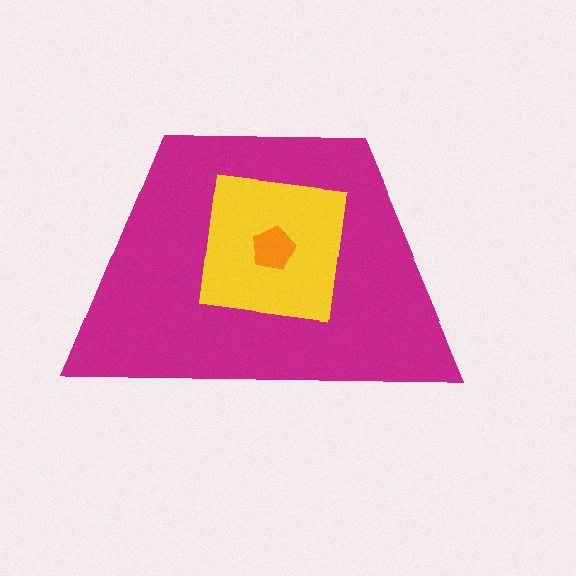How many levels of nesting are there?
3.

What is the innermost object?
The orange pentagon.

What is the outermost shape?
The magenta trapezoid.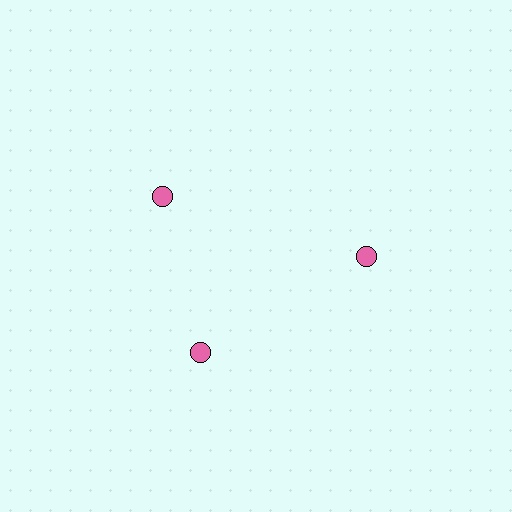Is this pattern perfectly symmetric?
No. The 3 pink circles are arranged in a ring, but one element near the 11 o'clock position is rotated out of alignment along the ring, breaking the 3-fold rotational symmetry.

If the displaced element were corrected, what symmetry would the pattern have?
It would have 3-fold rotational symmetry — the pattern would map onto itself every 120 degrees.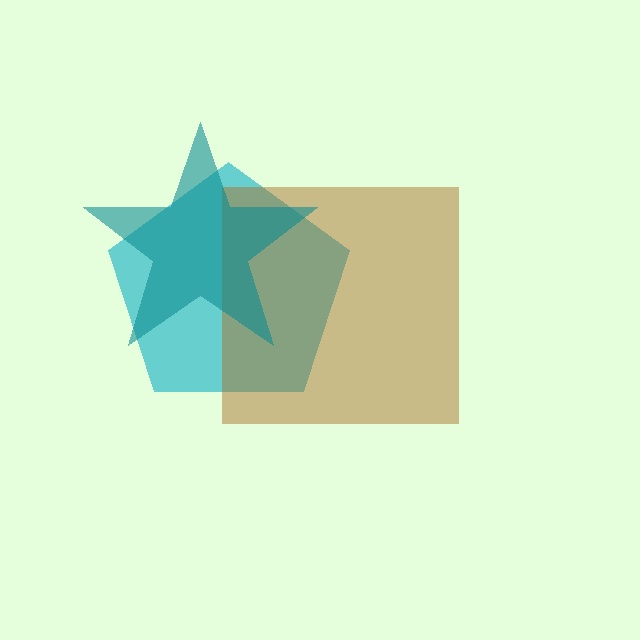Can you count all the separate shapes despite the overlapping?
Yes, there are 3 separate shapes.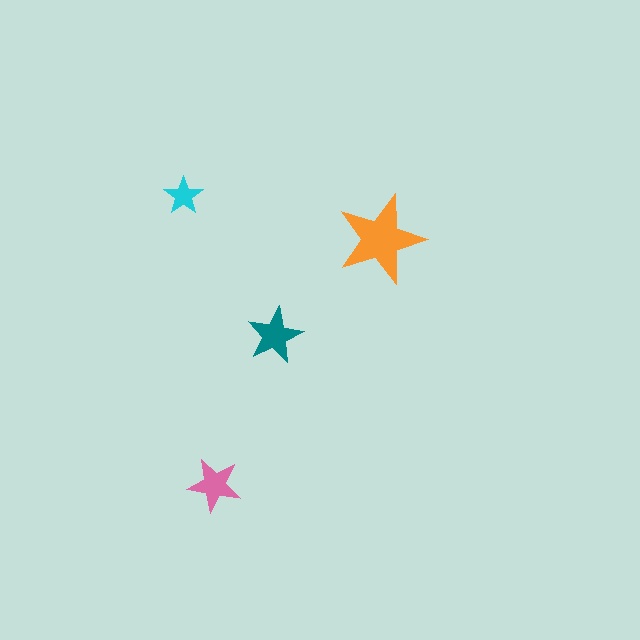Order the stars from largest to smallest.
the orange one, the teal one, the pink one, the cyan one.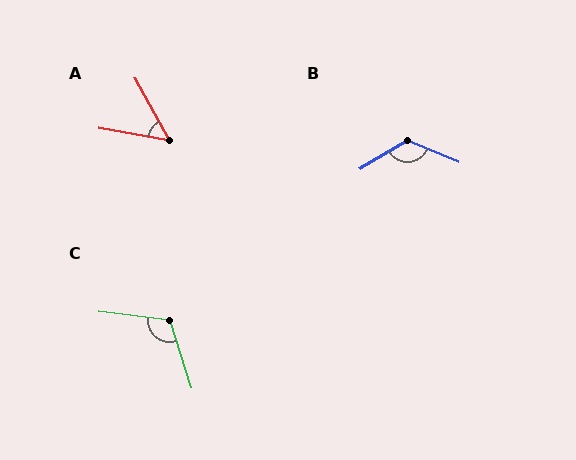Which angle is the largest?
B, at approximately 127 degrees.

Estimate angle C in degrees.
Approximately 114 degrees.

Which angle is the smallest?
A, at approximately 50 degrees.